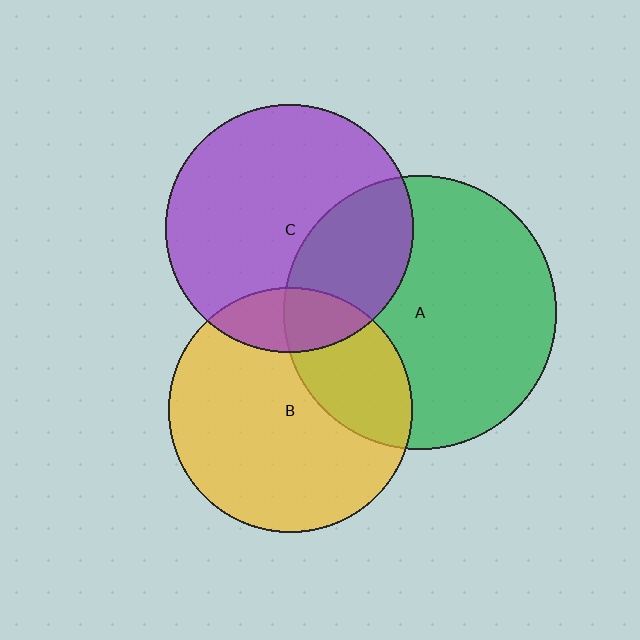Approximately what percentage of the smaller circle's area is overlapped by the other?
Approximately 30%.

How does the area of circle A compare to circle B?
Approximately 1.3 times.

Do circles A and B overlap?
Yes.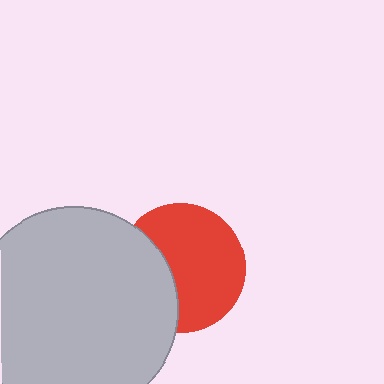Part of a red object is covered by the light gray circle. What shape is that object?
It is a circle.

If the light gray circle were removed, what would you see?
You would see the complete red circle.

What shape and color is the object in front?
The object in front is a light gray circle.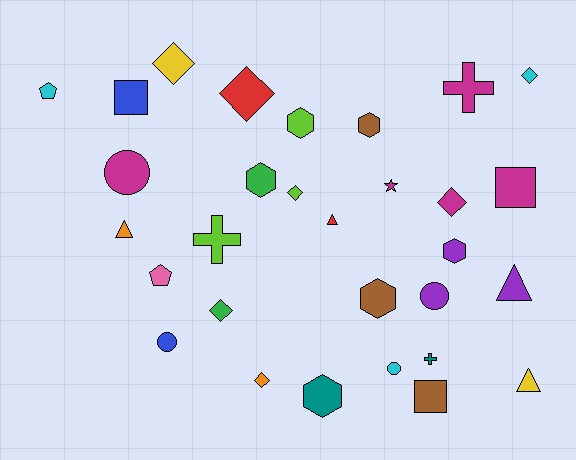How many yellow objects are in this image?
There are 2 yellow objects.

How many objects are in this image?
There are 30 objects.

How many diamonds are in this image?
There are 7 diamonds.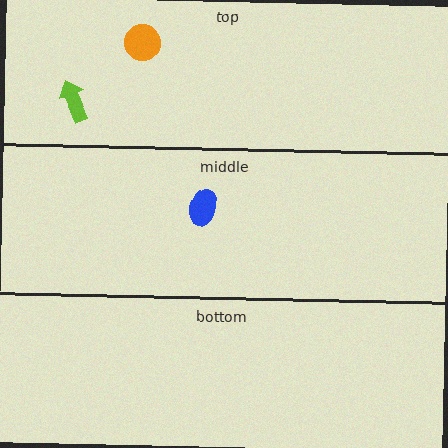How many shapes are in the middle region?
1.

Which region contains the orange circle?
The top region.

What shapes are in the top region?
The lime arrow, the orange circle.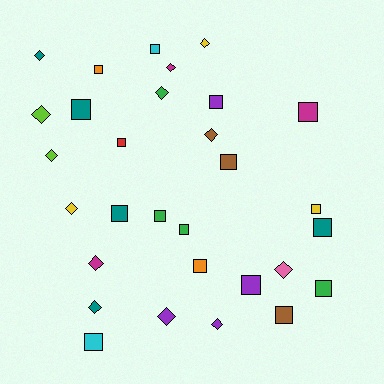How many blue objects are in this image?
There are no blue objects.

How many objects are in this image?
There are 30 objects.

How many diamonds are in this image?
There are 13 diamonds.